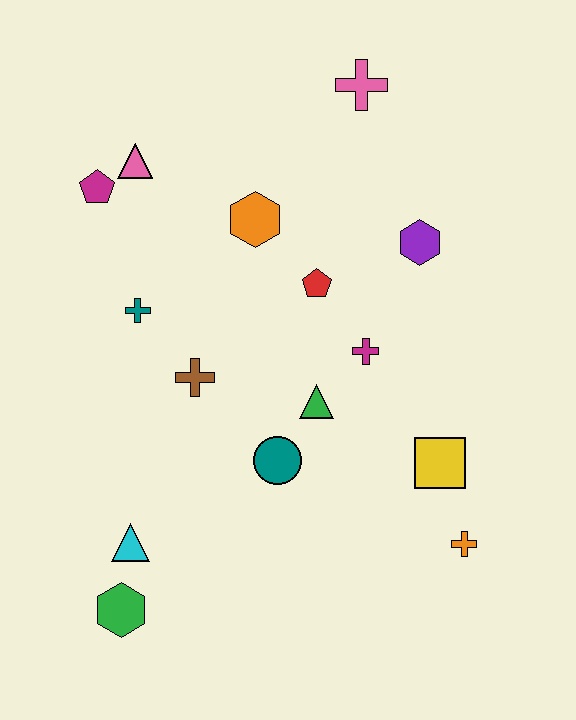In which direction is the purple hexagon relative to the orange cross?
The purple hexagon is above the orange cross.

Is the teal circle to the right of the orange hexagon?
Yes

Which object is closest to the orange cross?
The yellow square is closest to the orange cross.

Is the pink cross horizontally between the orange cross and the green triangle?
Yes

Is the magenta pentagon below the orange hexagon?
No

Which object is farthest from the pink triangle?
The orange cross is farthest from the pink triangle.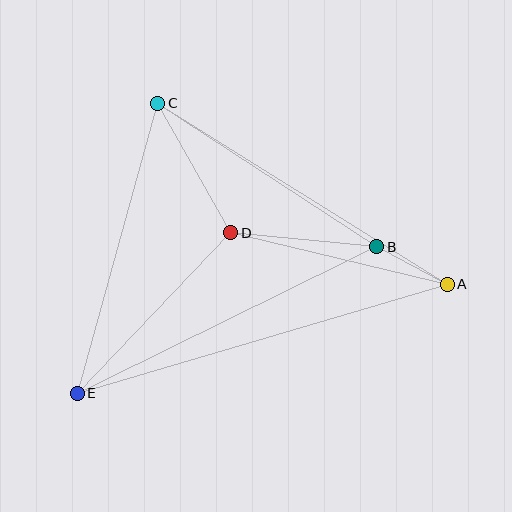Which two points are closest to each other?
Points A and B are closest to each other.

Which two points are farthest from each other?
Points A and E are farthest from each other.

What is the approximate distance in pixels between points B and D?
The distance between B and D is approximately 147 pixels.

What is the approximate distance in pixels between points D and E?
The distance between D and E is approximately 222 pixels.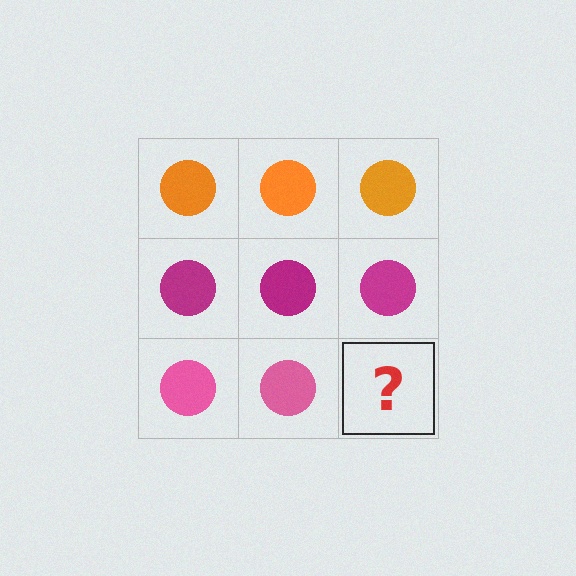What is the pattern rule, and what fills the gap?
The rule is that each row has a consistent color. The gap should be filled with a pink circle.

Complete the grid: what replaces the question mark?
The question mark should be replaced with a pink circle.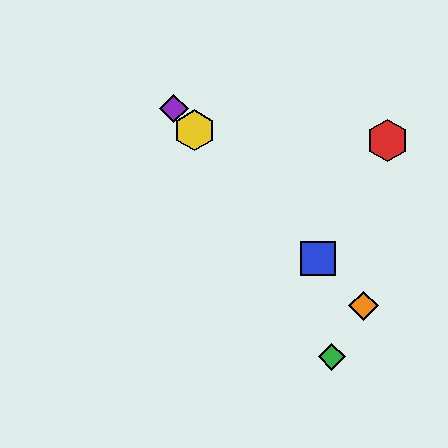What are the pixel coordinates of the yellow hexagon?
The yellow hexagon is at (195, 130).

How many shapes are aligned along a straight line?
4 shapes (the blue square, the yellow hexagon, the purple diamond, the orange diamond) are aligned along a straight line.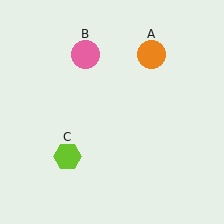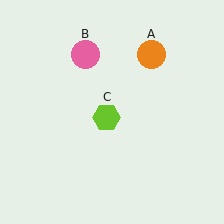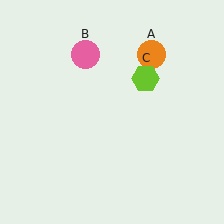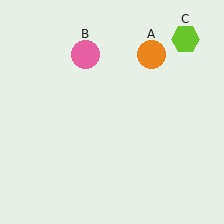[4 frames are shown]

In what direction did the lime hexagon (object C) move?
The lime hexagon (object C) moved up and to the right.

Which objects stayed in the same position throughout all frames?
Orange circle (object A) and pink circle (object B) remained stationary.